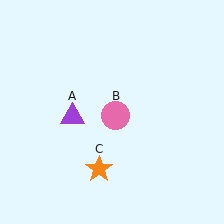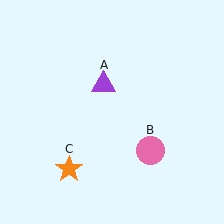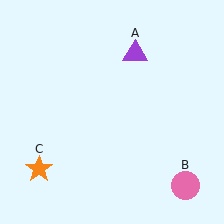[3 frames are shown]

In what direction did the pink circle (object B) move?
The pink circle (object B) moved down and to the right.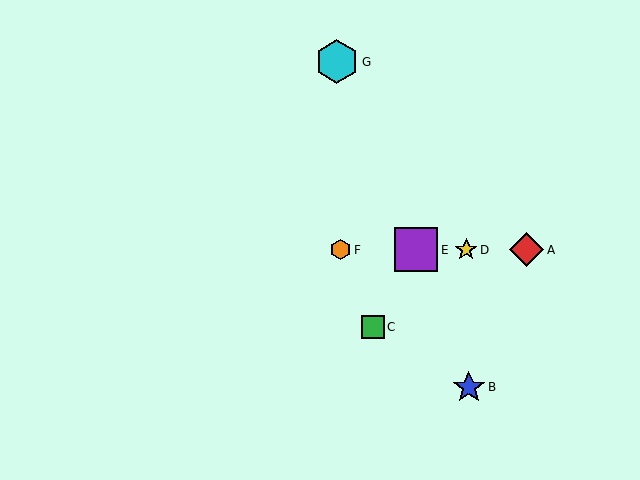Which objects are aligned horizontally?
Objects A, D, E, F are aligned horizontally.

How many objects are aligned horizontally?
4 objects (A, D, E, F) are aligned horizontally.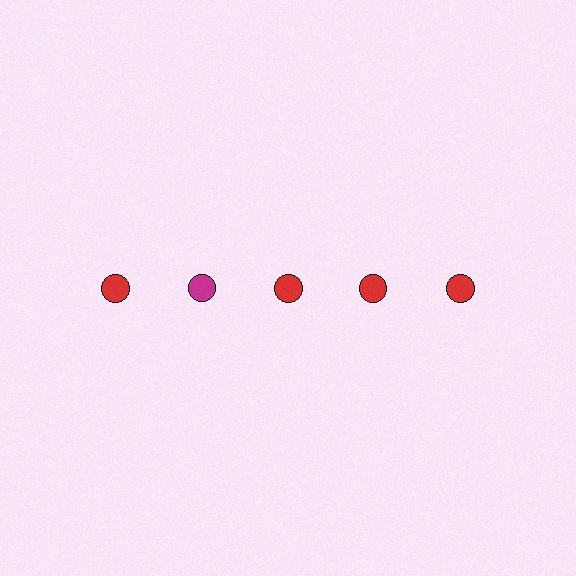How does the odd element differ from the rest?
It has a different color: magenta instead of red.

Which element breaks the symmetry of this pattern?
The magenta circle in the top row, second from left column breaks the symmetry. All other shapes are red circles.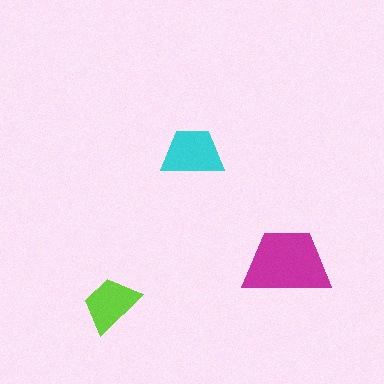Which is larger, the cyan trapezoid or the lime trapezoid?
The cyan one.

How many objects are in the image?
There are 3 objects in the image.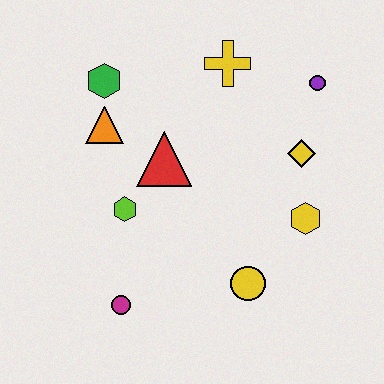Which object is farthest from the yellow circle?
The green hexagon is farthest from the yellow circle.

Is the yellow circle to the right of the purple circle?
No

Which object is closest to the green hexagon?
The orange triangle is closest to the green hexagon.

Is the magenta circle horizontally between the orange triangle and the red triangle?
Yes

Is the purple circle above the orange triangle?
Yes